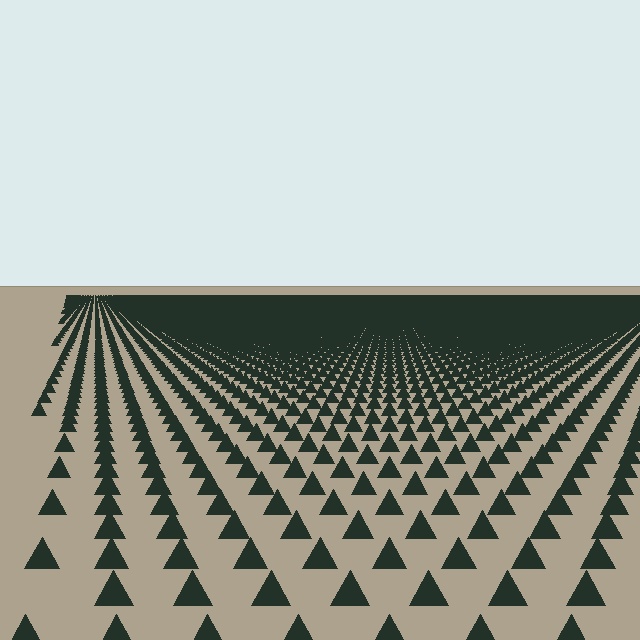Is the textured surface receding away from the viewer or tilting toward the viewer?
The surface is receding away from the viewer. Texture elements get smaller and denser toward the top.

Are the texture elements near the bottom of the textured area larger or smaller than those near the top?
Larger. Near the bottom, elements are closer to the viewer and appear at a bigger on-screen size.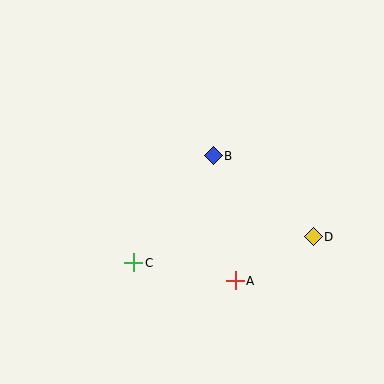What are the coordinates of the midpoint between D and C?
The midpoint between D and C is at (224, 250).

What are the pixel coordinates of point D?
Point D is at (313, 237).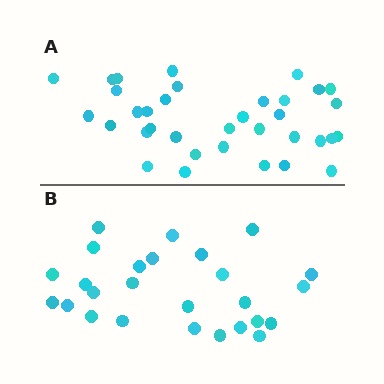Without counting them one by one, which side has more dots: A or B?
Region A (the top region) has more dots.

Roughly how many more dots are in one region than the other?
Region A has roughly 8 or so more dots than region B.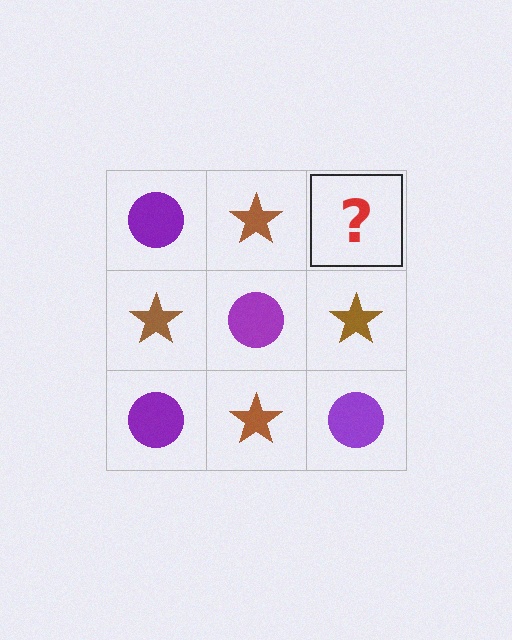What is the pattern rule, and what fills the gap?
The rule is that it alternates purple circle and brown star in a checkerboard pattern. The gap should be filled with a purple circle.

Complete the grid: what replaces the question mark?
The question mark should be replaced with a purple circle.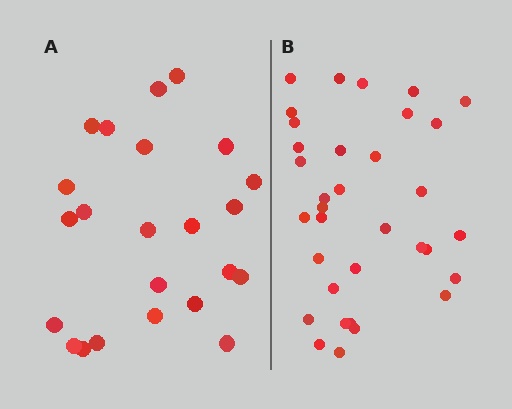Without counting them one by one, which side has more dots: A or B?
Region B (the right region) has more dots.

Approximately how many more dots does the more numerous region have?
Region B has roughly 12 or so more dots than region A.